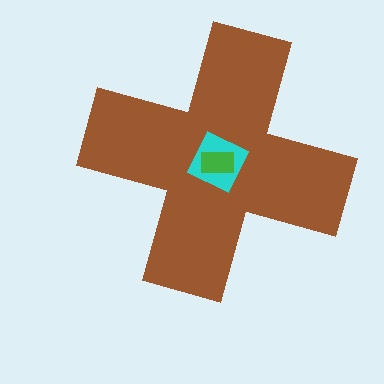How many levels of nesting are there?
3.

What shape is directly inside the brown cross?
The cyan diamond.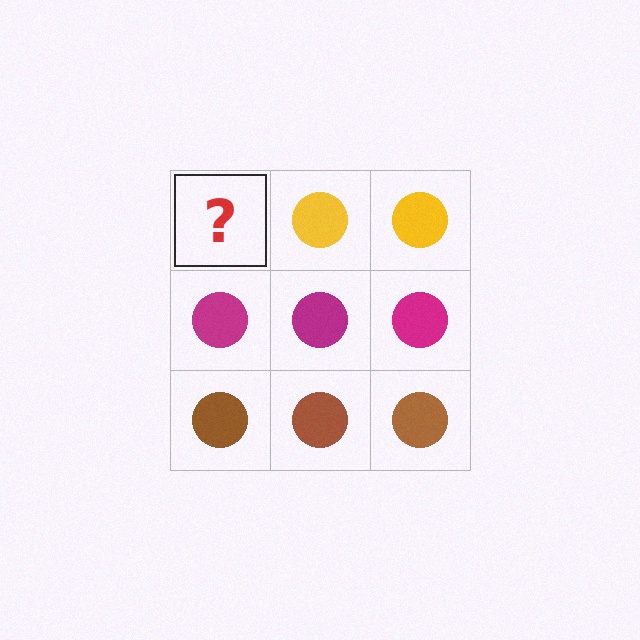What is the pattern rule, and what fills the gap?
The rule is that each row has a consistent color. The gap should be filled with a yellow circle.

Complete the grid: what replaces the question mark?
The question mark should be replaced with a yellow circle.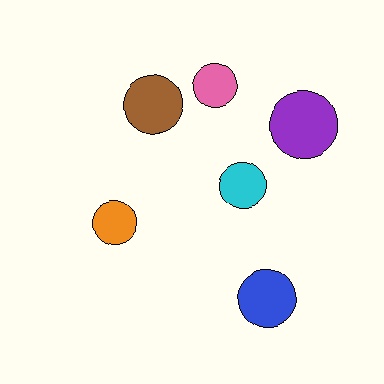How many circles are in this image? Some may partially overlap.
There are 6 circles.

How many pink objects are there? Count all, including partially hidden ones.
There is 1 pink object.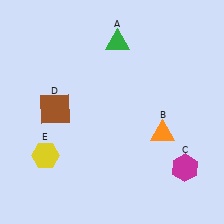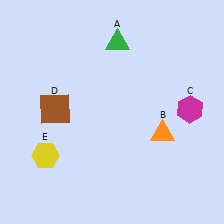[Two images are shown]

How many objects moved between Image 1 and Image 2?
1 object moved between the two images.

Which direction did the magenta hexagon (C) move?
The magenta hexagon (C) moved up.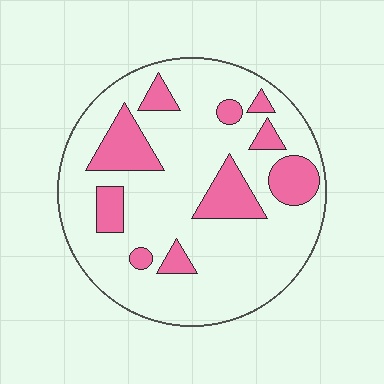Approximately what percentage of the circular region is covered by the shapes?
Approximately 20%.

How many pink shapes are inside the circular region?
10.